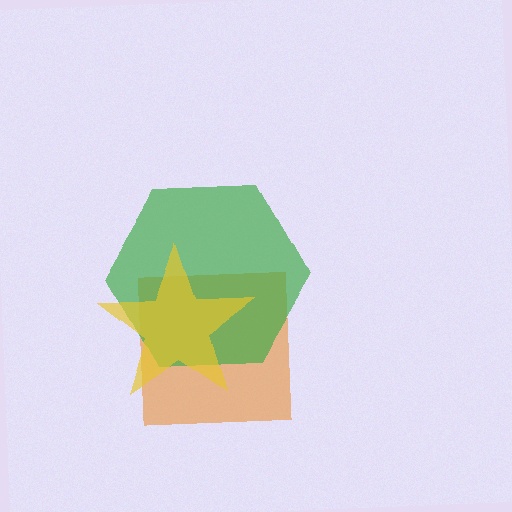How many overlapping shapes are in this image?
There are 3 overlapping shapes in the image.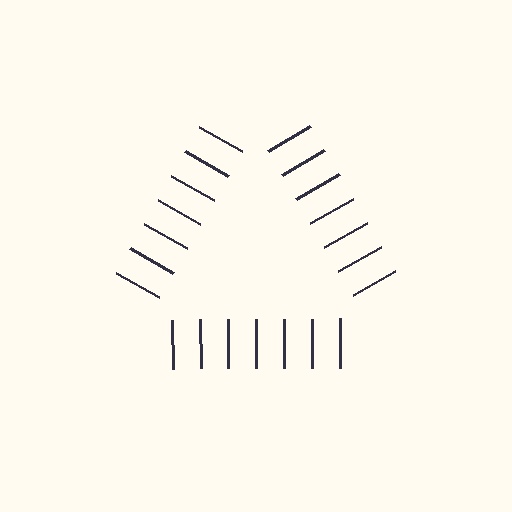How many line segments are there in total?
21 — 7 along each of the 3 edges.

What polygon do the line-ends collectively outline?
An illusory triangle — the line segments terminate on its edges but no continuous stroke is drawn.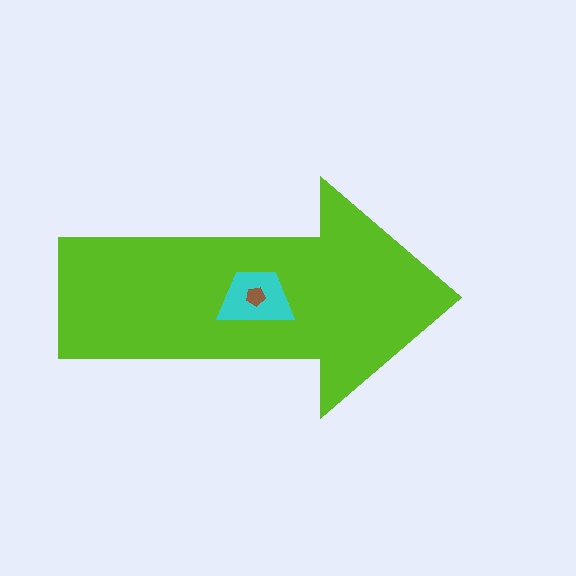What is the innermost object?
The brown pentagon.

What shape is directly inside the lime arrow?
The cyan trapezoid.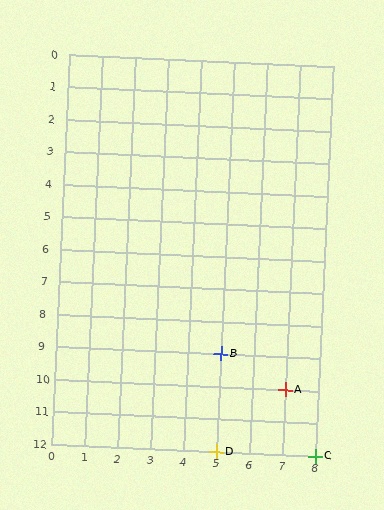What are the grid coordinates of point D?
Point D is at grid coordinates (5, 12).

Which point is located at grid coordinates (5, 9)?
Point B is at (5, 9).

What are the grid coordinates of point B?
Point B is at grid coordinates (5, 9).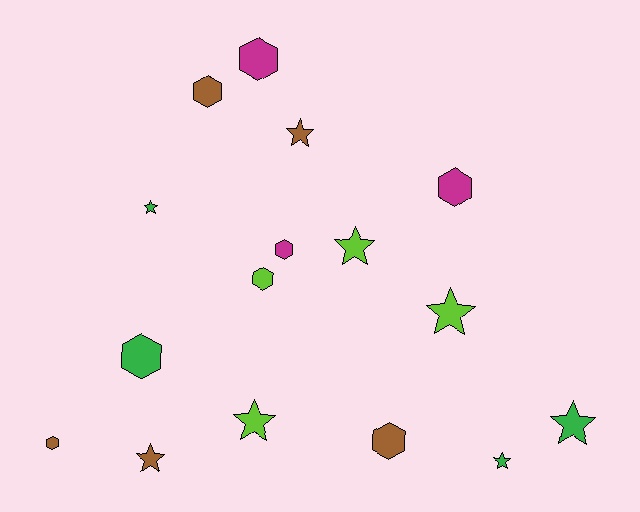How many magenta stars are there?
There are no magenta stars.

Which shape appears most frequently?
Hexagon, with 8 objects.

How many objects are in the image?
There are 16 objects.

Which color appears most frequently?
Brown, with 5 objects.